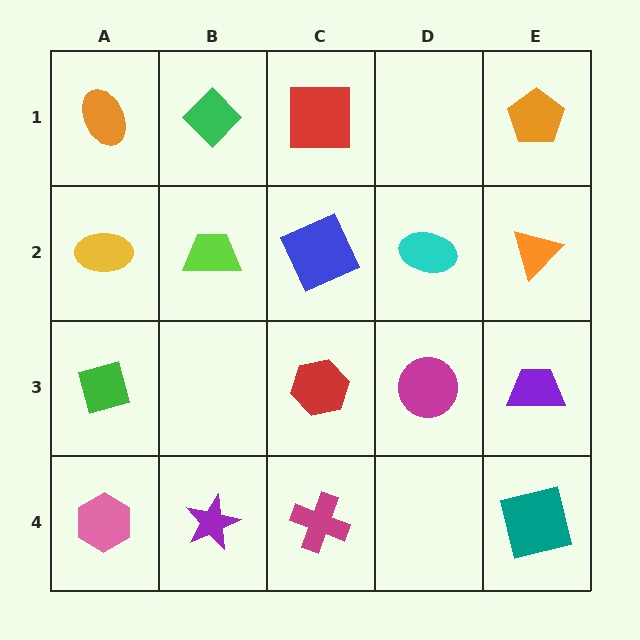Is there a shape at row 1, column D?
No, that cell is empty.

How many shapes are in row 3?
4 shapes.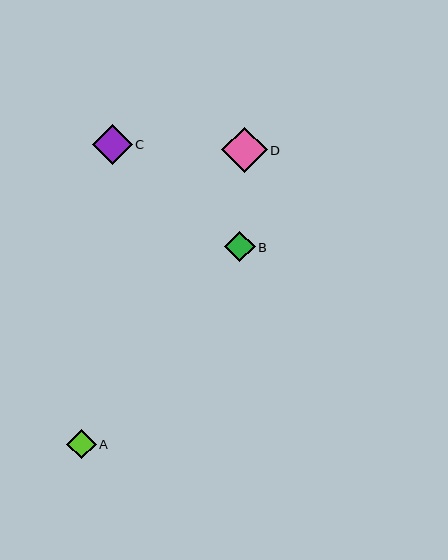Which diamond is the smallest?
Diamond A is the smallest with a size of approximately 29 pixels.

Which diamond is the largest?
Diamond D is the largest with a size of approximately 46 pixels.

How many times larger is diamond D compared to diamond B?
Diamond D is approximately 1.5 times the size of diamond B.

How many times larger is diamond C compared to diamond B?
Diamond C is approximately 1.3 times the size of diamond B.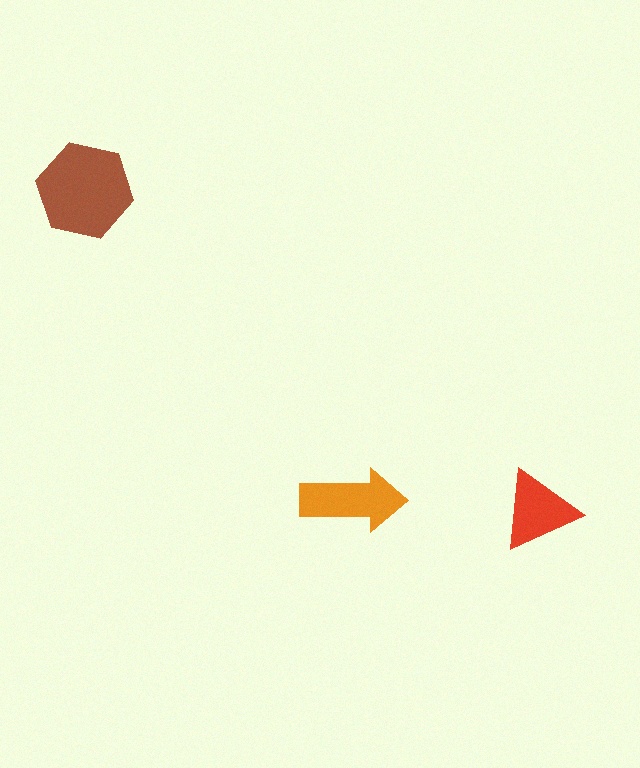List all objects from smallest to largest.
The red triangle, the orange arrow, the brown hexagon.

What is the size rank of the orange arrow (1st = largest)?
2nd.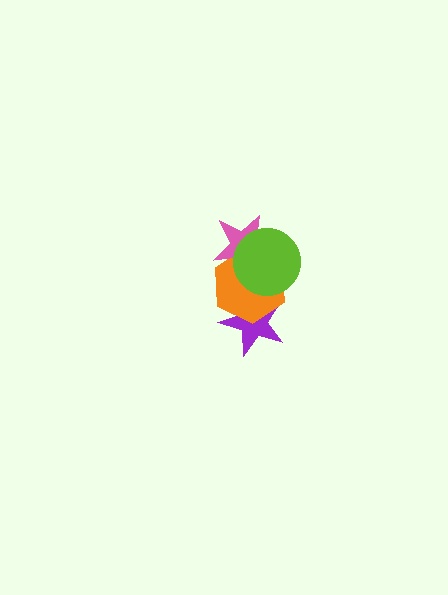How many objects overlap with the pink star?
2 objects overlap with the pink star.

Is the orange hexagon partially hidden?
Yes, it is partially covered by another shape.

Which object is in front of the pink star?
The lime circle is in front of the pink star.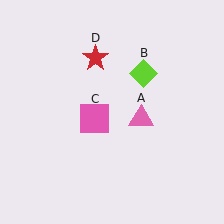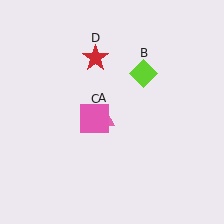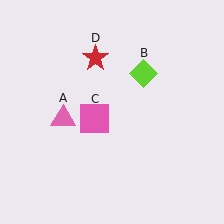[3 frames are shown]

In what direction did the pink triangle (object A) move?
The pink triangle (object A) moved left.